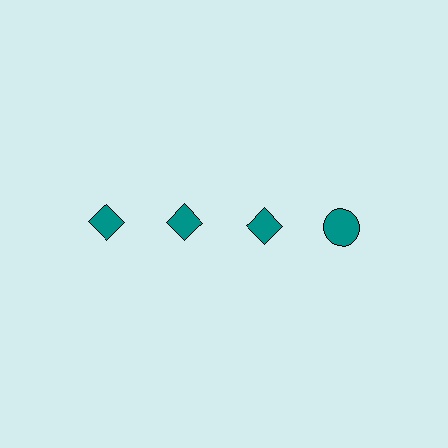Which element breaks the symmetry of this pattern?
The teal circle in the top row, second from right column breaks the symmetry. All other shapes are teal diamonds.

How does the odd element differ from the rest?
It has a different shape: circle instead of diamond.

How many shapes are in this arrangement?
There are 4 shapes arranged in a grid pattern.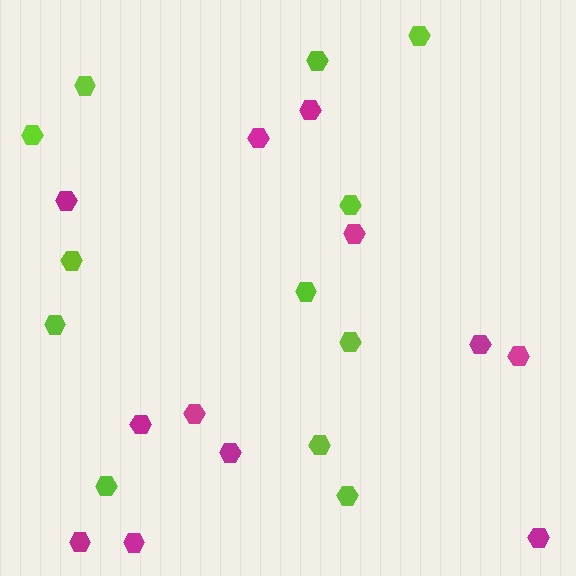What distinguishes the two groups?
There are 2 groups: one group of lime hexagons (12) and one group of magenta hexagons (12).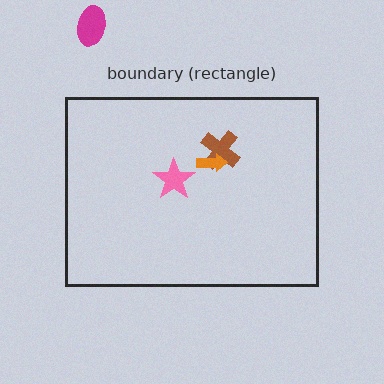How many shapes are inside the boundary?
3 inside, 1 outside.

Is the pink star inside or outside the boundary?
Inside.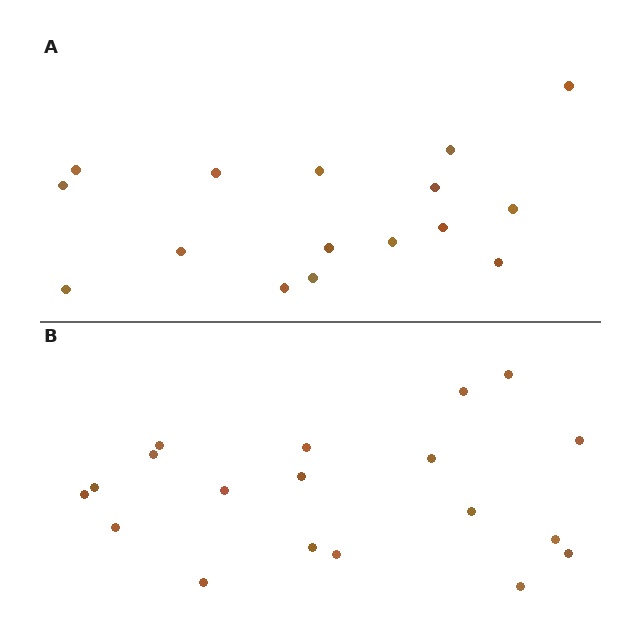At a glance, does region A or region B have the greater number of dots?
Region B (the bottom region) has more dots.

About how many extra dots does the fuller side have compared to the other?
Region B has just a few more — roughly 2 or 3 more dots than region A.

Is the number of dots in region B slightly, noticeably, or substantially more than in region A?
Region B has only slightly more — the two regions are fairly close. The ratio is roughly 1.2 to 1.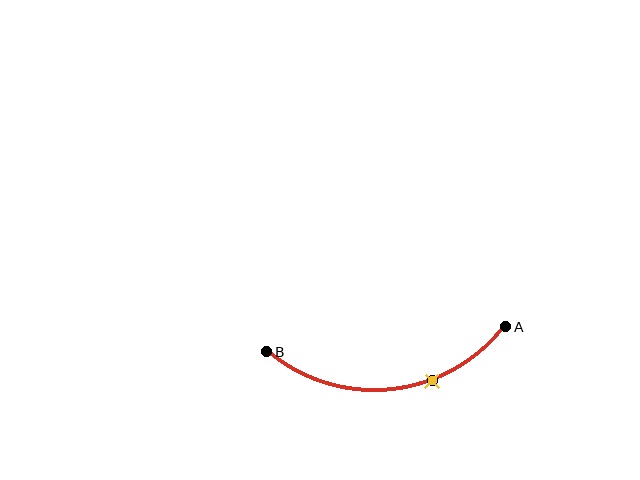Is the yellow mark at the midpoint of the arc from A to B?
No. The yellow mark lies on the arc but is closer to endpoint A. The arc midpoint would be at the point on the curve equidistant along the arc from both A and B.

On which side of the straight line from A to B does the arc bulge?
The arc bulges below the straight line connecting A and B.